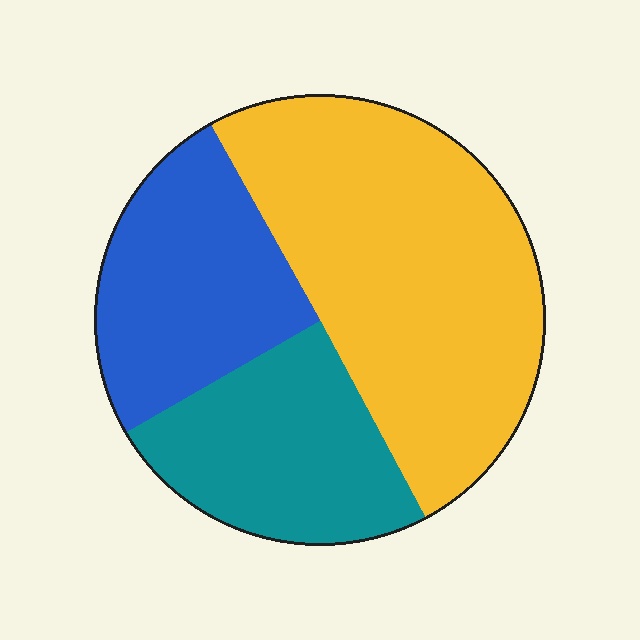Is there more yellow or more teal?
Yellow.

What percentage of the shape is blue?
Blue covers 25% of the shape.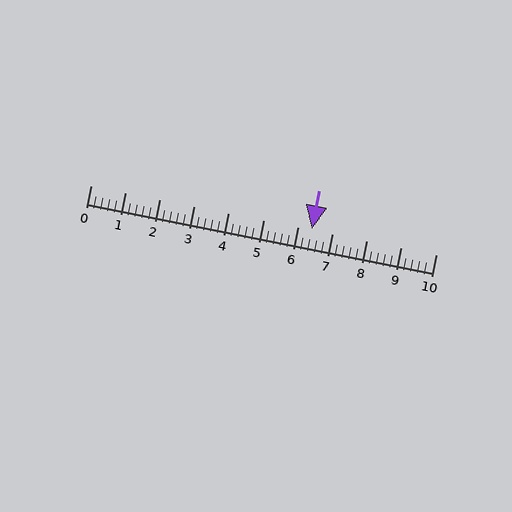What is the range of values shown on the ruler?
The ruler shows values from 0 to 10.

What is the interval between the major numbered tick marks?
The major tick marks are spaced 1 units apart.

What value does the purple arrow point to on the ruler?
The purple arrow points to approximately 6.4.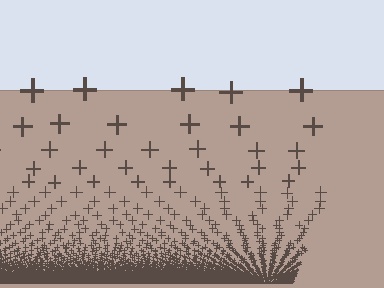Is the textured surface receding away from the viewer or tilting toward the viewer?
The surface appears to tilt toward the viewer. Texture elements get larger and sparser toward the top.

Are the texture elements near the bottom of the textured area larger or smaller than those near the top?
Smaller. The gradient is inverted — elements near the bottom are smaller and denser.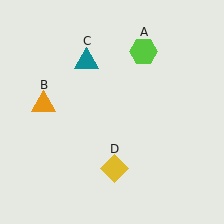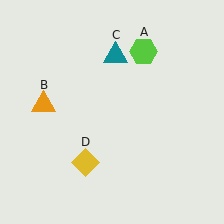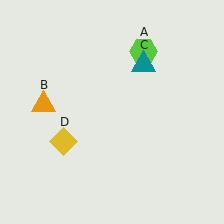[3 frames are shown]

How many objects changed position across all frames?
2 objects changed position: teal triangle (object C), yellow diamond (object D).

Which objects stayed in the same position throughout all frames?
Lime hexagon (object A) and orange triangle (object B) remained stationary.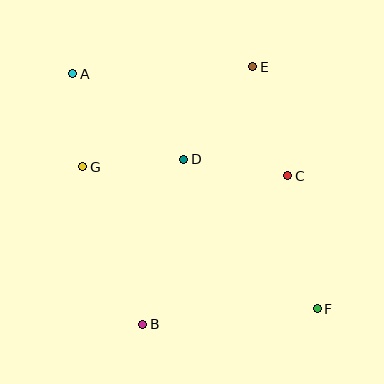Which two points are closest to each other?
Points A and G are closest to each other.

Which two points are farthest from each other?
Points A and F are farthest from each other.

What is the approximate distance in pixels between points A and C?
The distance between A and C is approximately 238 pixels.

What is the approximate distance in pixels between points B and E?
The distance between B and E is approximately 280 pixels.